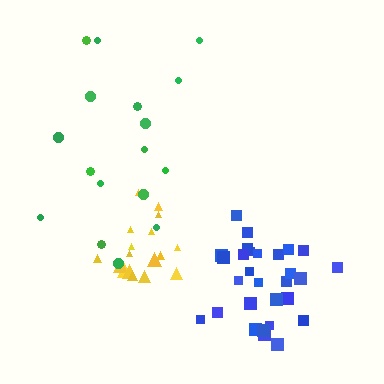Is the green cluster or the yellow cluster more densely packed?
Yellow.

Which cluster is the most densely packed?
Blue.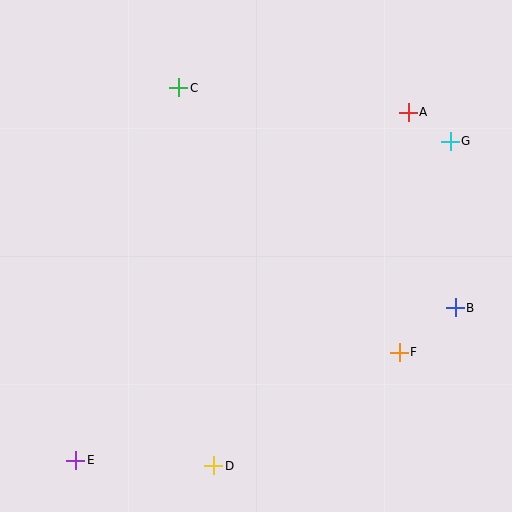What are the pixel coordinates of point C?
Point C is at (179, 88).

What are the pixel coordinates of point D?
Point D is at (213, 466).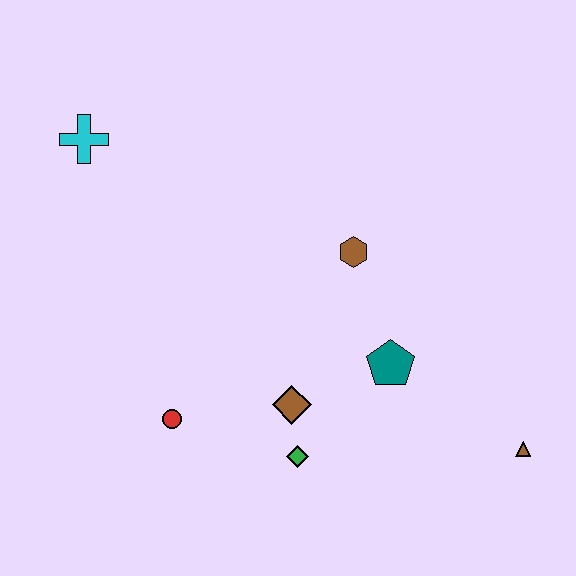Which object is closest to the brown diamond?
The green diamond is closest to the brown diamond.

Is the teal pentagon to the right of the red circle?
Yes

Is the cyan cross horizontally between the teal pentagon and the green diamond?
No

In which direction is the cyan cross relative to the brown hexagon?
The cyan cross is to the left of the brown hexagon.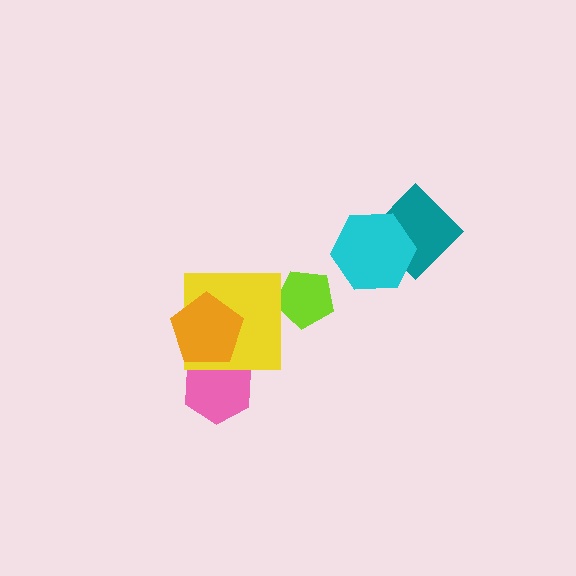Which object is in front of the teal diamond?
The cyan hexagon is in front of the teal diamond.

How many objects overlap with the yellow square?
2 objects overlap with the yellow square.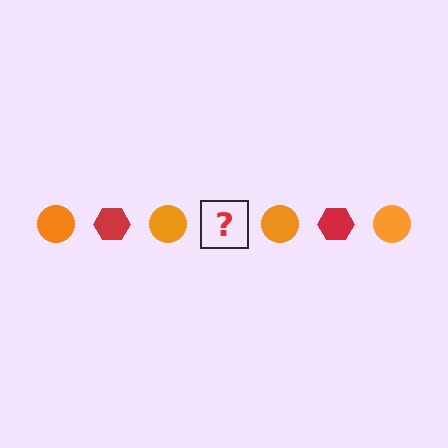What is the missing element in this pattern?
The missing element is a red hexagon.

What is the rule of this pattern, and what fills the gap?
The rule is that the pattern alternates between orange circle and red hexagon. The gap should be filled with a red hexagon.